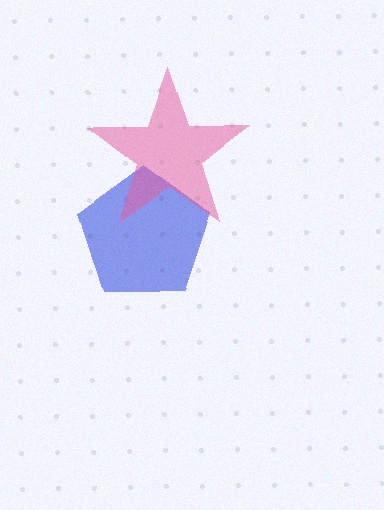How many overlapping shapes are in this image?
There are 2 overlapping shapes in the image.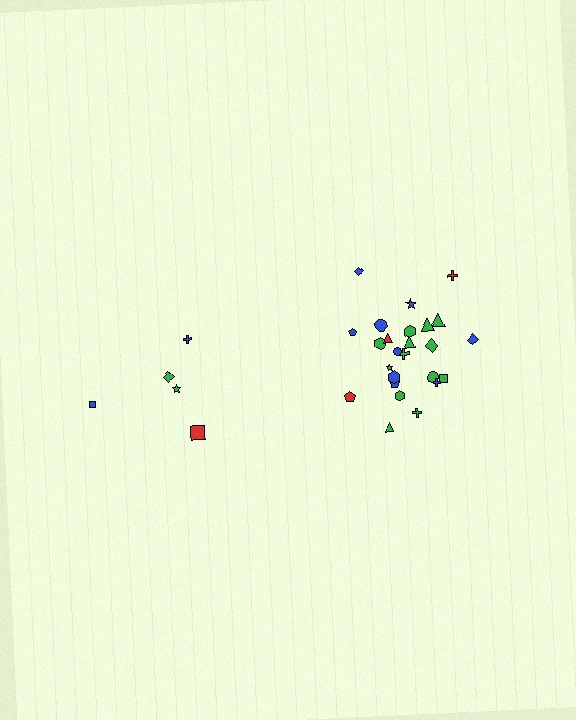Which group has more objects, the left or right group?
The right group.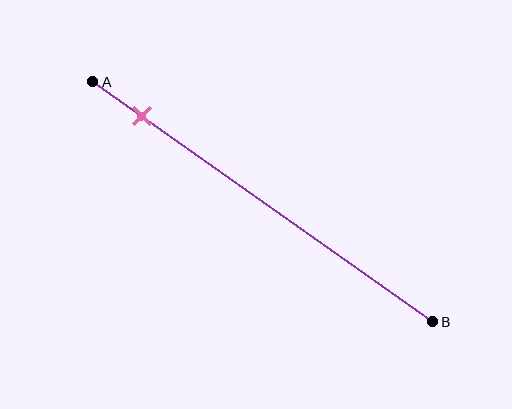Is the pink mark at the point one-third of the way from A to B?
No, the mark is at about 15% from A, not at the 33% one-third point.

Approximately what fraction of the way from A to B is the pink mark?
The pink mark is approximately 15% of the way from A to B.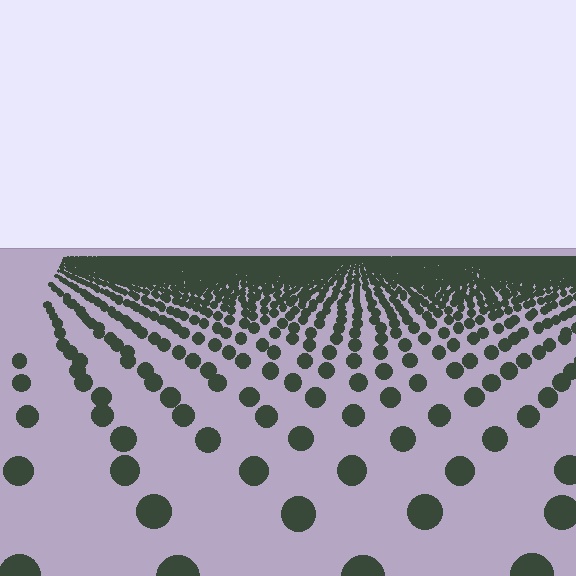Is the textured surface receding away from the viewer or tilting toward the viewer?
The surface is receding away from the viewer. Texture elements get smaller and denser toward the top.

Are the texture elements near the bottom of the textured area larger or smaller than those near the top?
Larger. Near the bottom, elements are closer to the viewer and appear at a bigger on-screen size.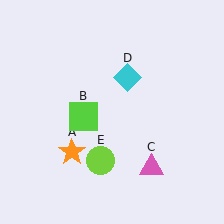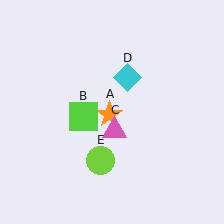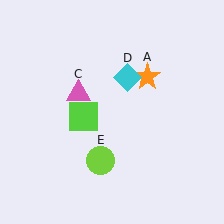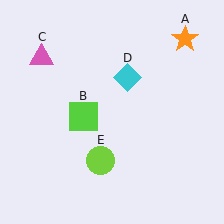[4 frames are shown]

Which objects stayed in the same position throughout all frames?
Lime square (object B) and cyan diamond (object D) and lime circle (object E) remained stationary.